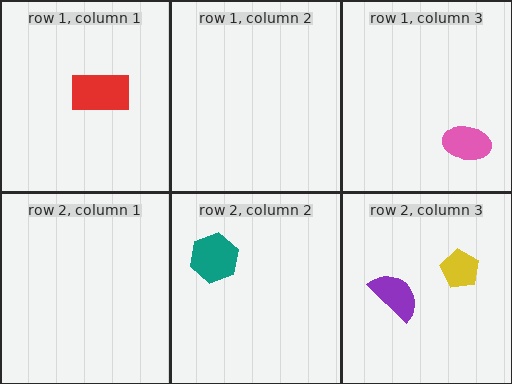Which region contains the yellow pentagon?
The row 2, column 3 region.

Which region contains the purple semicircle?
The row 2, column 3 region.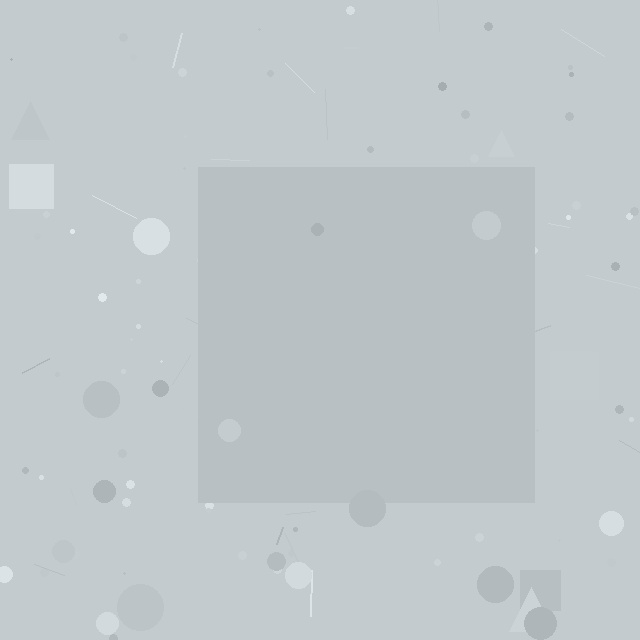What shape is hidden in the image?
A square is hidden in the image.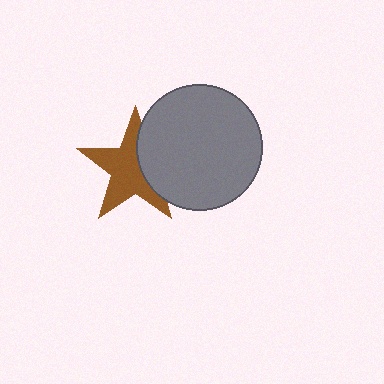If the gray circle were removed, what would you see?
You would see the complete brown star.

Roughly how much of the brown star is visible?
Most of it is visible (roughly 66%).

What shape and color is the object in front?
The object in front is a gray circle.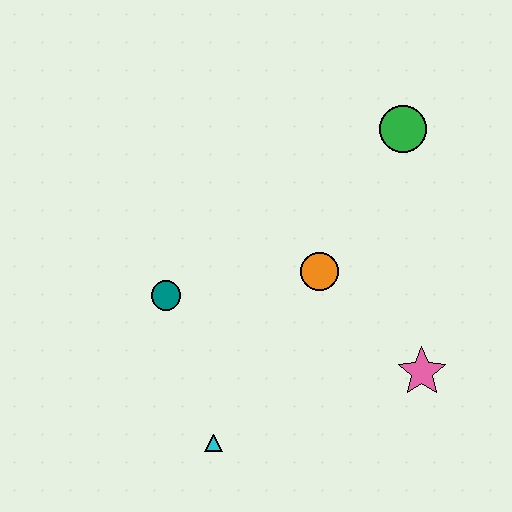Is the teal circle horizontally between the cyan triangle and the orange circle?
No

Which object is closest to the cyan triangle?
The teal circle is closest to the cyan triangle.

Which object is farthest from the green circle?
The cyan triangle is farthest from the green circle.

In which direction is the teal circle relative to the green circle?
The teal circle is to the left of the green circle.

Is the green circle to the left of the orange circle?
No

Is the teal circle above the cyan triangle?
Yes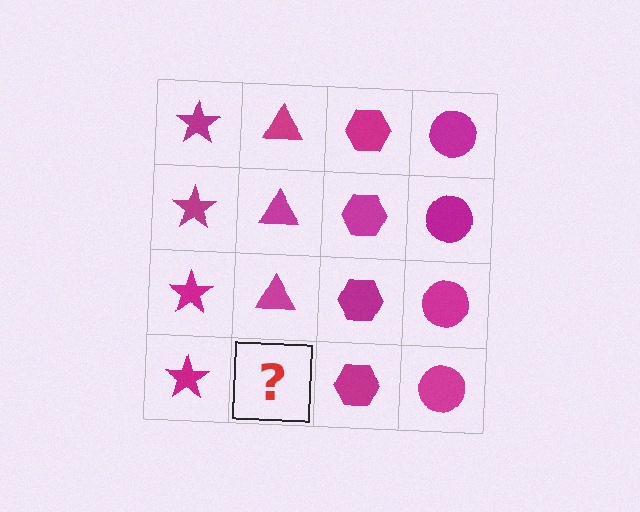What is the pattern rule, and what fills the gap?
The rule is that each column has a consistent shape. The gap should be filled with a magenta triangle.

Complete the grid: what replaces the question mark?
The question mark should be replaced with a magenta triangle.